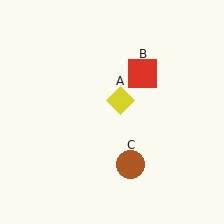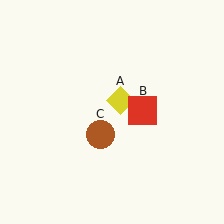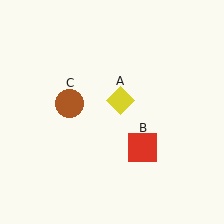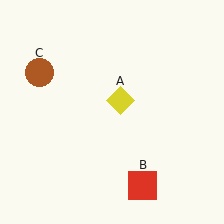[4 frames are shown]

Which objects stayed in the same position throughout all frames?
Yellow diamond (object A) remained stationary.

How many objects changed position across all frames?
2 objects changed position: red square (object B), brown circle (object C).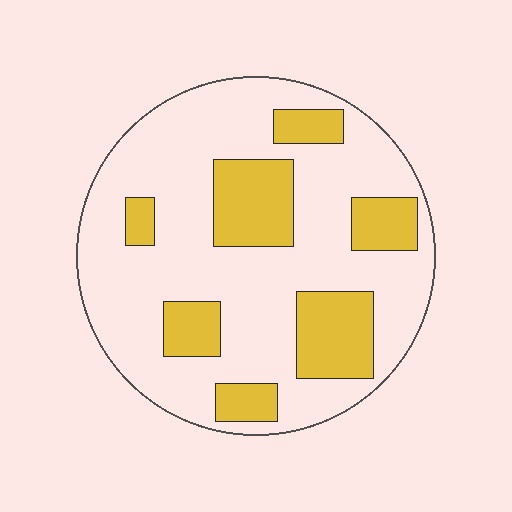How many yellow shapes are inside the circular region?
7.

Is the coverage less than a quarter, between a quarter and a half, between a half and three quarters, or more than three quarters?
Between a quarter and a half.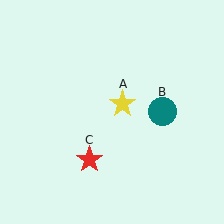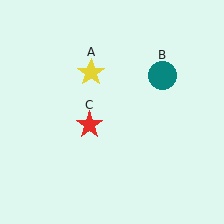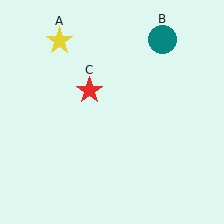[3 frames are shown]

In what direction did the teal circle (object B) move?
The teal circle (object B) moved up.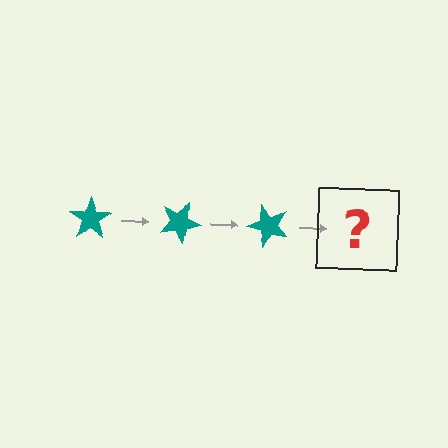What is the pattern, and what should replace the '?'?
The pattern is that the star rotates 25 degrees each step. The '?' should be a teal star rotated 75 degrees.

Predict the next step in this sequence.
The next step is a teal star rotated 75 degrees.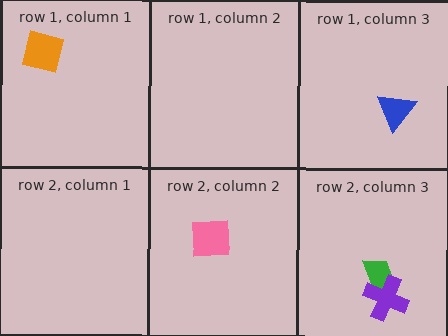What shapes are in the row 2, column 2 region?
The pink square.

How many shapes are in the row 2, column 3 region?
2.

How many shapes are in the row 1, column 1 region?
1.